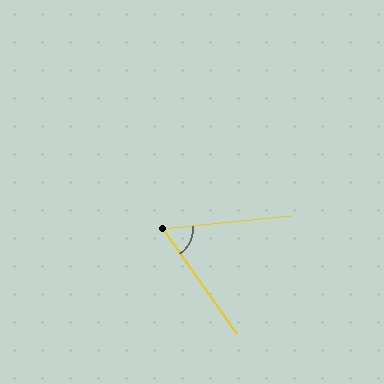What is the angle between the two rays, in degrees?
Approximately 61 degrees.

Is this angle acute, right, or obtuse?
It is acute.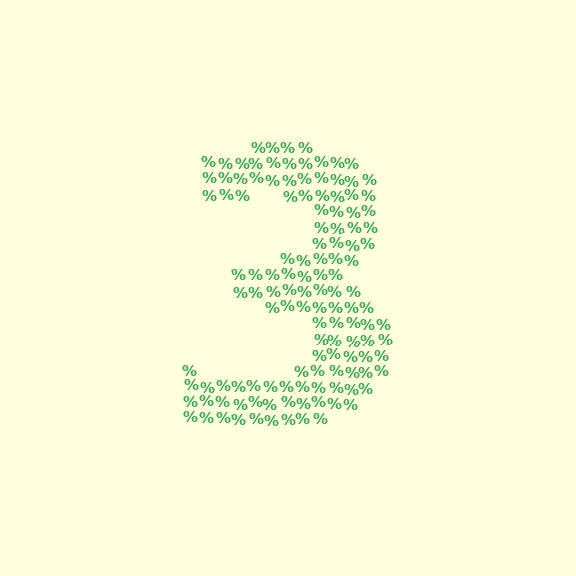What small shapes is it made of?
It is made of small percent signs.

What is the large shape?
The large shape is the digit 3.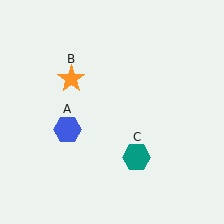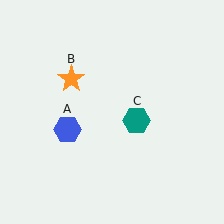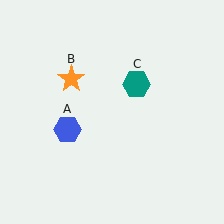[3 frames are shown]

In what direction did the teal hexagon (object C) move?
The teal hexagon (object C) moved up.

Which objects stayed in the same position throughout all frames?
Blue hexagon (object A) and orange star (object B) remained stationary.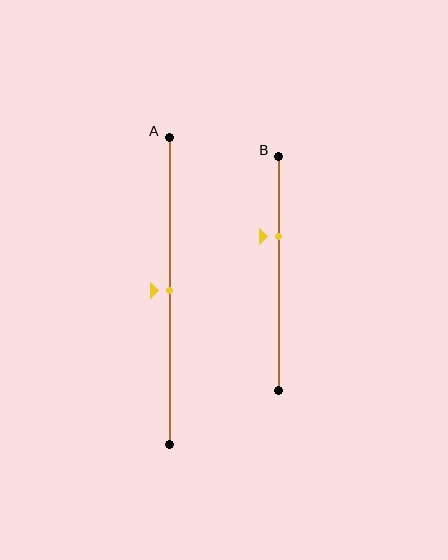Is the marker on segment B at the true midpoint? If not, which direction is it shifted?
No, the marker on segment B is shifted upward by about 16% of the segment length.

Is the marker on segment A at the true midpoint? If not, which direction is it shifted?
Yes, the marker on segment A is at the true midpoint.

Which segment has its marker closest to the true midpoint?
Segment A has its marker closest to the true midpoint.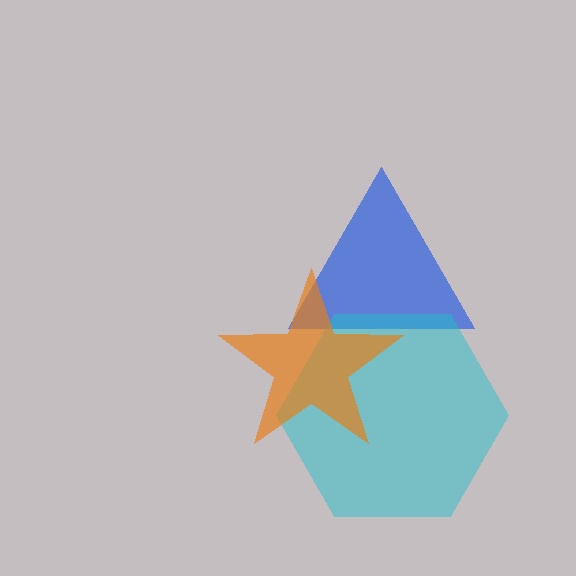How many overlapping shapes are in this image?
There are 3 overlapping shapes in the image.